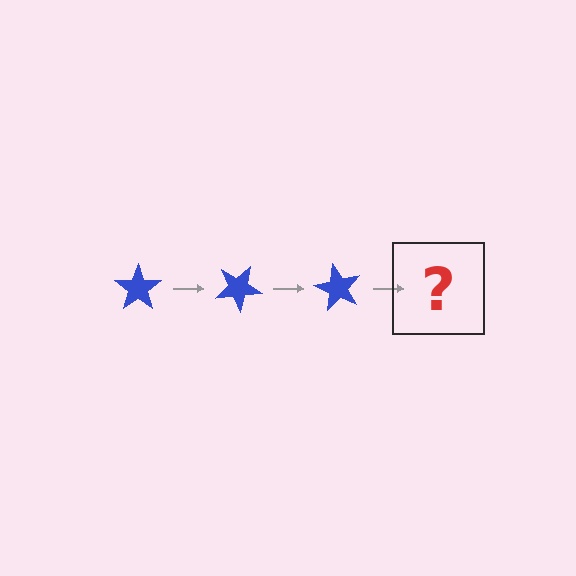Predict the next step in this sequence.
The next step is a blue star rotated 90 degrees.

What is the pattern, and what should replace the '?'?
The pattern is that the star rotates 30 degrees each step. The '?' should be a blue star rotated 90 degrees.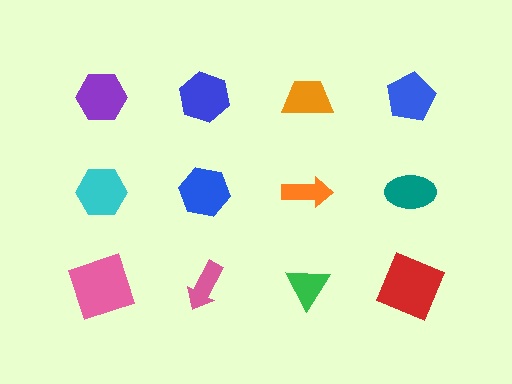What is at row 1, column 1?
A purple hexagon.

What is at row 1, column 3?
An orange trapezoid.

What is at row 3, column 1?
A pink square.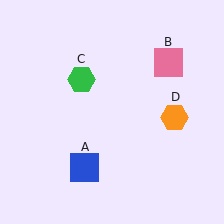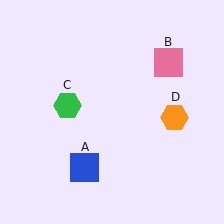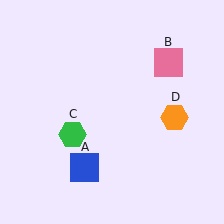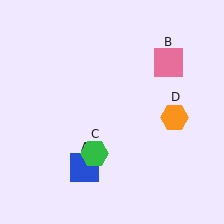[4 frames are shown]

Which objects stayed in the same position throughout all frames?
Blue square (object A) and pink square (object B) and orange hexagon (object D) remained stationary.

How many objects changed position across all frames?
1 object changed position: green hexagon (object C).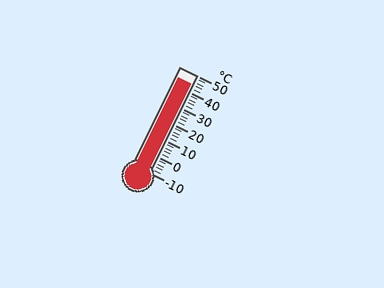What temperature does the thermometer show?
The thermometer shows approximately 44°C.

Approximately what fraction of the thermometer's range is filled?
The thermometer is filled to approximately 90% of its range.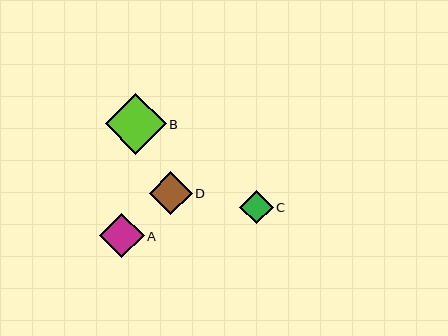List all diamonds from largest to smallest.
From largest to smallest: B, A, D, C.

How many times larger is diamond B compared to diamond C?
Diamond B is approximately 1.8 times the size of diamond C.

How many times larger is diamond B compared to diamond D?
Diamond B is approximately 1.4 times the size of diamond D.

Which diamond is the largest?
Diamond B is the largest with a size of approximately 61 pixels.